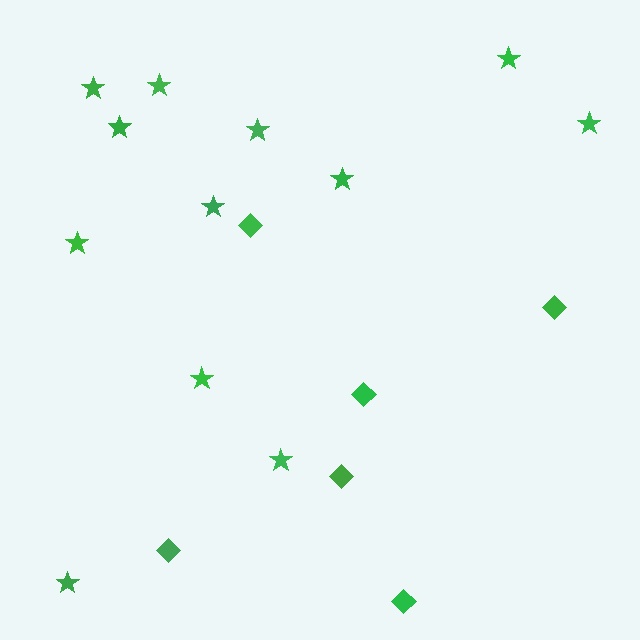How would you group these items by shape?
There are 2 groups: one group of stars (12) and one group of diamonds (6).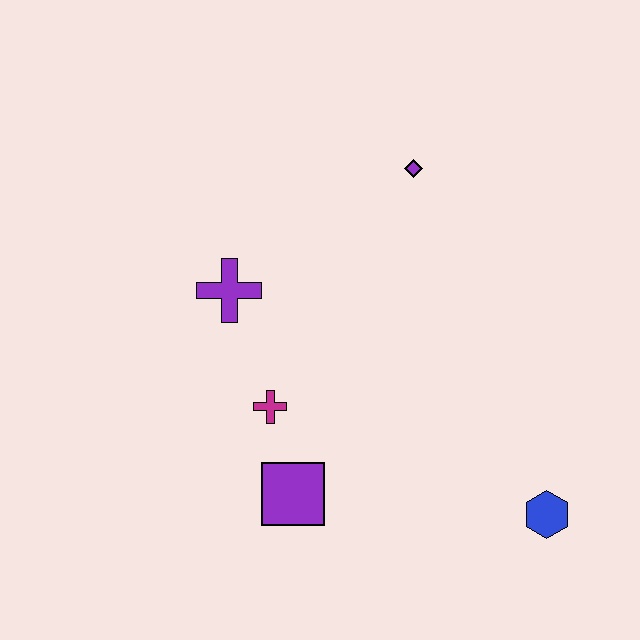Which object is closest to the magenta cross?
The purple square is closest to the magenta cross.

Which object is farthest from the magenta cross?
The blue hexagon is farthest from the magenta cross.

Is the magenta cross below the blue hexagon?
No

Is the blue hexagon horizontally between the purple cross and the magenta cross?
No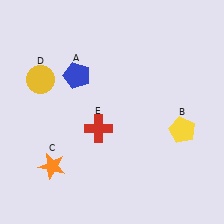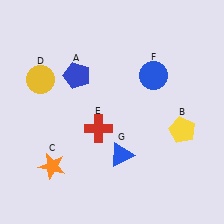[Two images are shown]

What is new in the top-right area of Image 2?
A blue circle (F) was added in the top-right area of Image 2.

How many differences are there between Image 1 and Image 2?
There are 2 differences between the two images.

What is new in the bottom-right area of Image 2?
A blue triangle (G) was added in the bottom-right area of Image 2.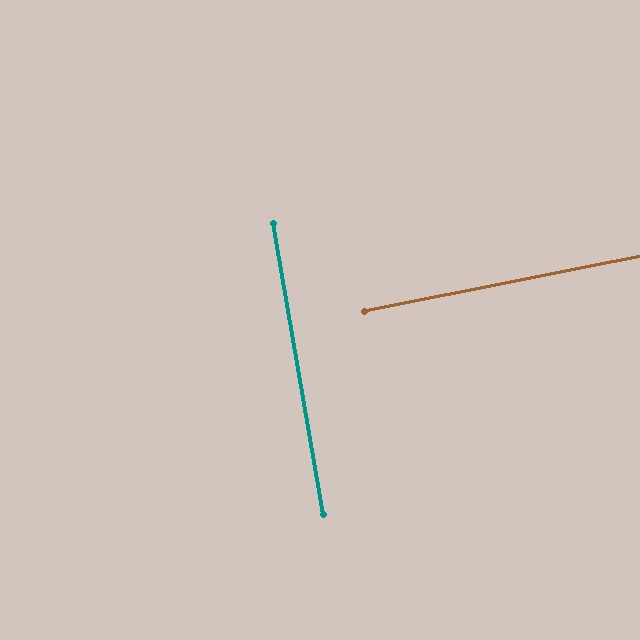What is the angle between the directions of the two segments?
Approximately 88 degrees.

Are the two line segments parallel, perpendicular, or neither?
Perpendicular — they meet at approximately 88°.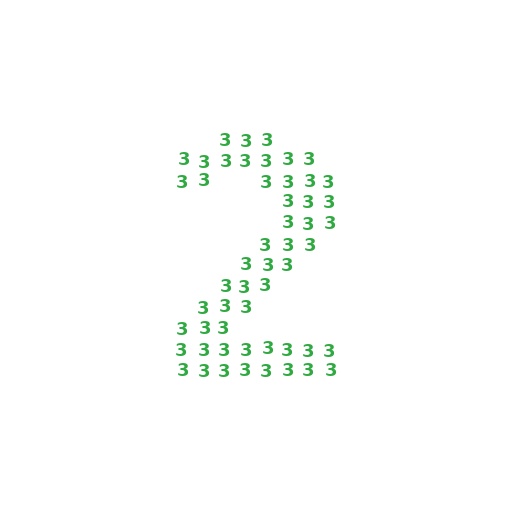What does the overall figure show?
The overall figure shows the digit 2.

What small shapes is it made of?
It is made of small digit 3's.